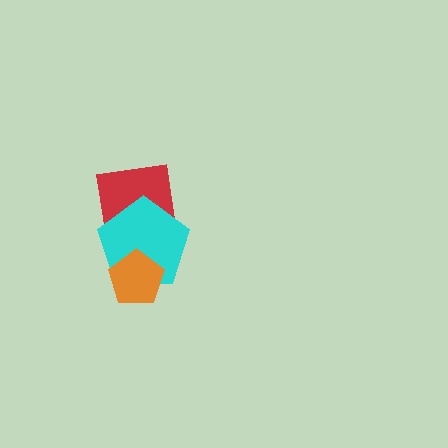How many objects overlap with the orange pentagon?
1 object overlaps with the orange pentagon.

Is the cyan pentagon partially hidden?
Yes, it is partially covered by another shape.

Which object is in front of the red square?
The cyan pentagon is in front of the red square.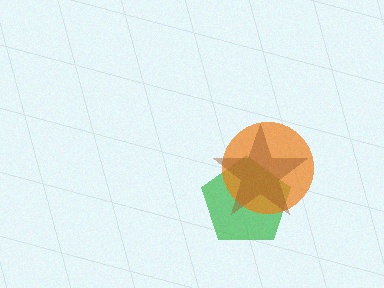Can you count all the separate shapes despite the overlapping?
Yes, there are 3 separate shapes.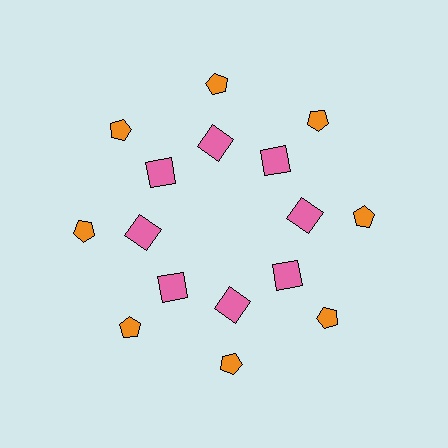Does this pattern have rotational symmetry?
Yes, this pattern has 8-fold rotational symmetry. It looks the same after rotating 45 degrees around the center.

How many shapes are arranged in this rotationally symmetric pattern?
There are 16 shapes, arranged in 8 groups of 2.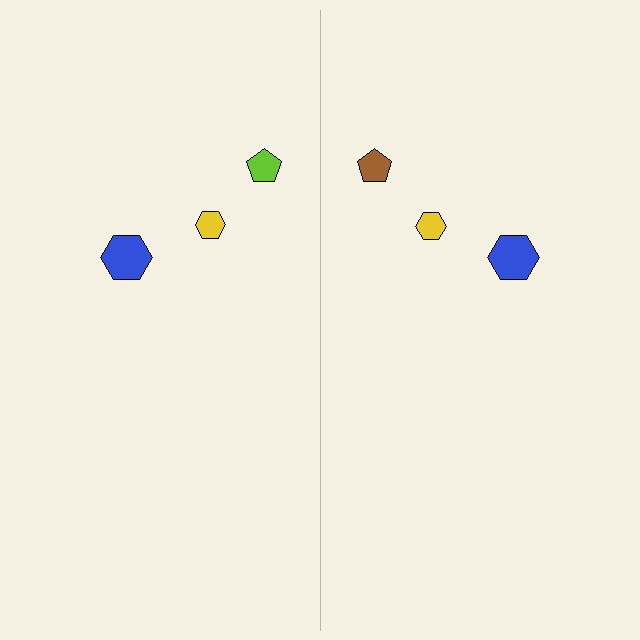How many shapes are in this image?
There are 6 shapes in this image.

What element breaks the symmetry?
The brown pentagon on the right side breaks the symmetry — its mirror counterpart is lime.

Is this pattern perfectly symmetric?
No, the pattern is not perfectly symmetric. The brown pentagon on the right side breaks the symmetry — its mirror counterpart is lime.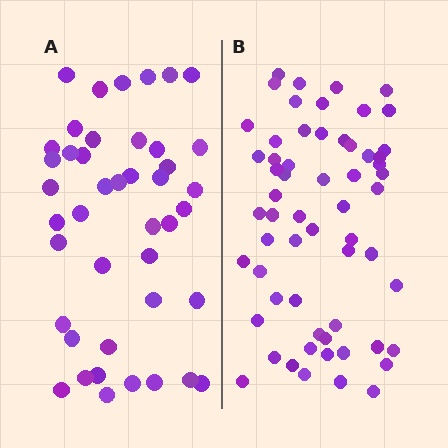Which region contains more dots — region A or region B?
Region B (the right region) has more dots.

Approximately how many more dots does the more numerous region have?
Region B has approximately 15 more dots than region A.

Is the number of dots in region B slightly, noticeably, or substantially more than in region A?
Region B has noticeably more, but not dramatically so. The ratio is roughly 1.4 to 1.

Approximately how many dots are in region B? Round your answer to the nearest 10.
About 60 dots.